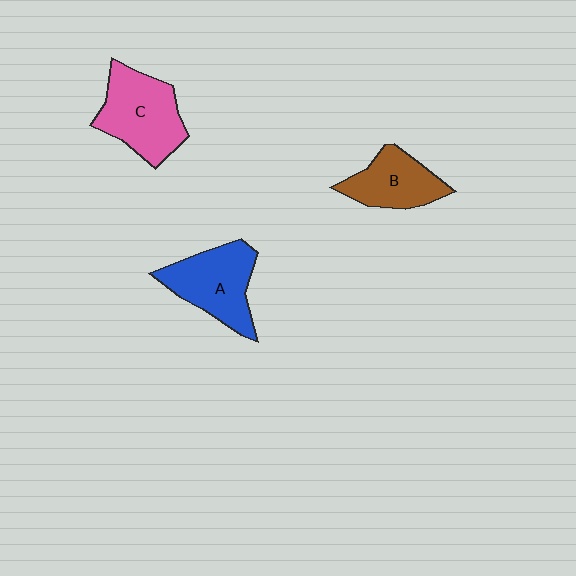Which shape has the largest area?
Shape C (pink).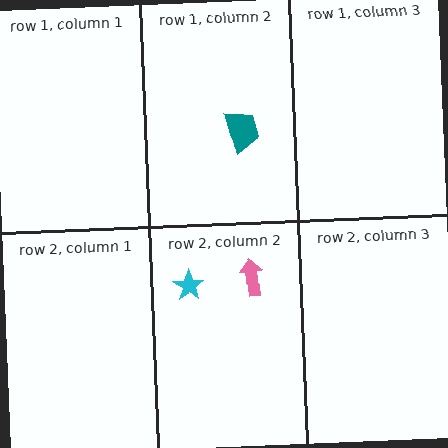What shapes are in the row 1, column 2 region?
The teal trapezoid.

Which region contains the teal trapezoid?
The row 1, column 2 region.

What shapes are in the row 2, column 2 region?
The pink arrow, the cyan star.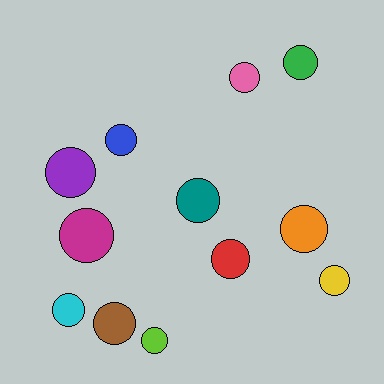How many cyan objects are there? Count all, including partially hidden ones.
There is 1 cyan object.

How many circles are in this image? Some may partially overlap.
There are 12 circles.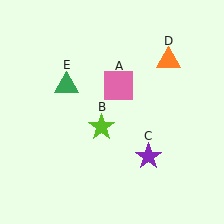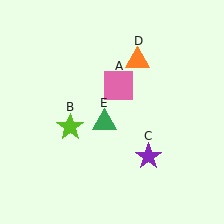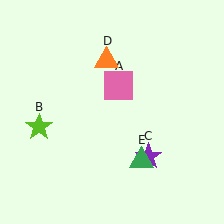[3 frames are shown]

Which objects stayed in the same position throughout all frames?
Pink square (object A) and purple star (object C) remained stationary.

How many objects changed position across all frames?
3 objects changed position: lime star (object B), orange triangle (object D), green triangle (object E).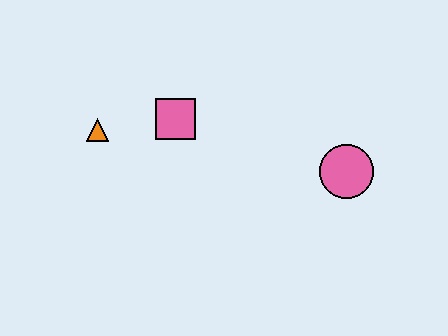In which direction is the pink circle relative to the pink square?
The pink circle is to the right of the pink square.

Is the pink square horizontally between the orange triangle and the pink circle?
Yes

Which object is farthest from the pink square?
The pink circle is farthest from the pink square.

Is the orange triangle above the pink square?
No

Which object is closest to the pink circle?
The pink square is closest to the pink circle.